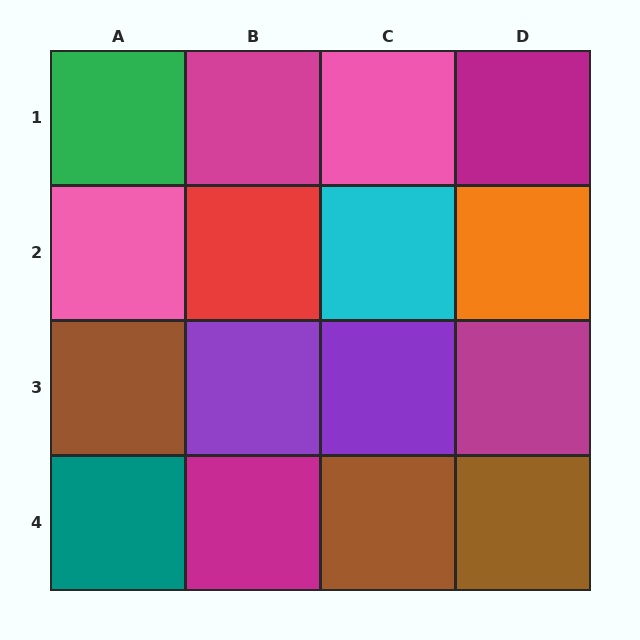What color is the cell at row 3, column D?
Magenta.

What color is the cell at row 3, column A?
Brown.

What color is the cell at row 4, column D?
Brown.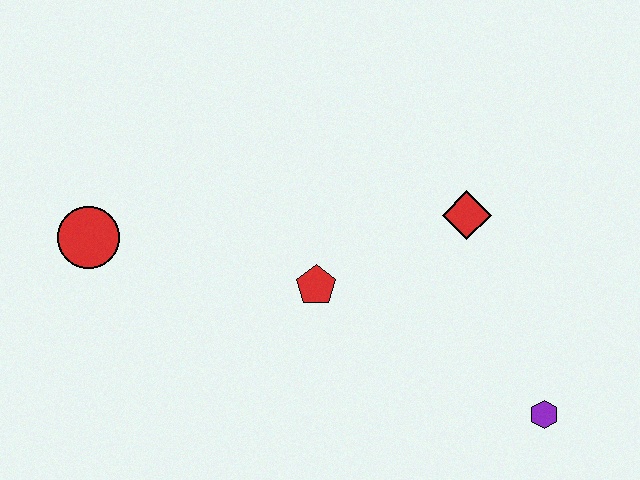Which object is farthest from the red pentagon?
The purple hexagon is farthest from the red pentagon.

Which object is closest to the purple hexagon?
The red diamond is closest to the purple hexagon.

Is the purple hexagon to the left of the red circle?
No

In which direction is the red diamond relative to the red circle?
The red diamond is to the right of the red circle.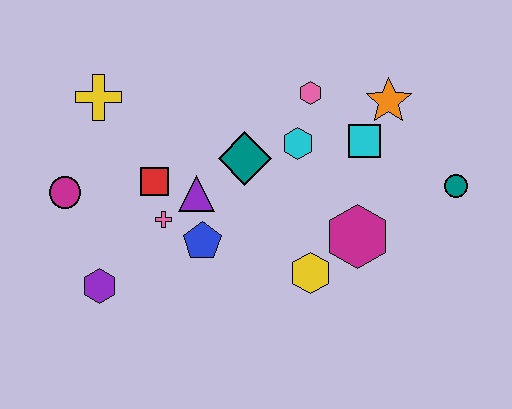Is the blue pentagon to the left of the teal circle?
Yes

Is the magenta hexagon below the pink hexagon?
Yes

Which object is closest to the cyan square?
The orange star is closest to the cyan square.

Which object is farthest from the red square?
The teal circle is farthest from the red square.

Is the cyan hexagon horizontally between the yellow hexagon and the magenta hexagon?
No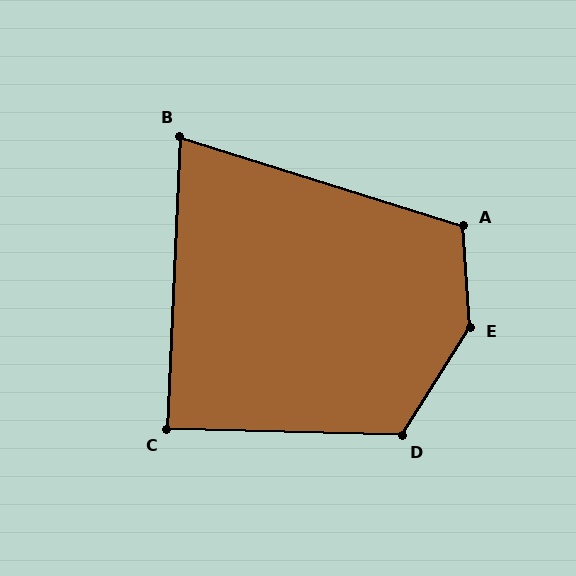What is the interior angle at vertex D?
Approximately 121 degrees (obtuse).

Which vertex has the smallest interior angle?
B, at approximately 75 degrees.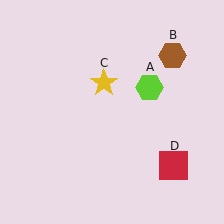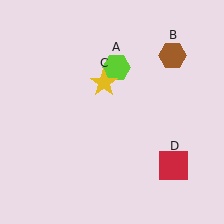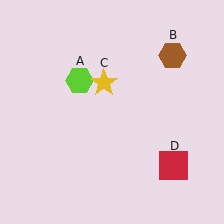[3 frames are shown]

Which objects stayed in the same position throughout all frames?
Brown hexagon (object B) and yellow star (object C) and red square (object D) remained stationary.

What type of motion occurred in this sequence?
The lime hexagon (object A) rotated counterclockwise around the center of the scene.